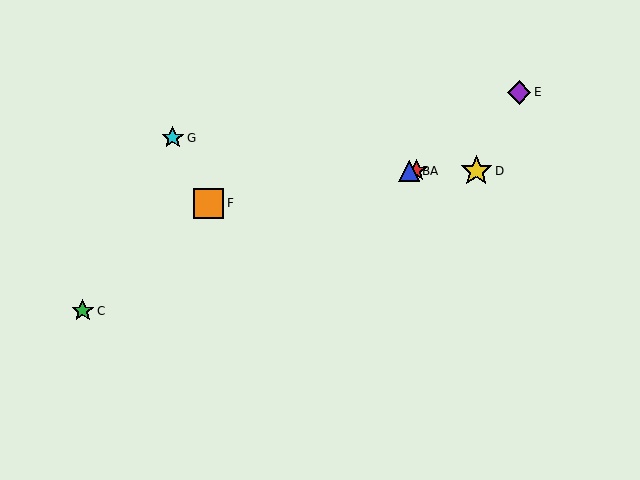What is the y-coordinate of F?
Object F is at y≈203.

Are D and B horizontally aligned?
Yes, both are at y≈171.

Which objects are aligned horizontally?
Objects A, B, D are aligned horizontally.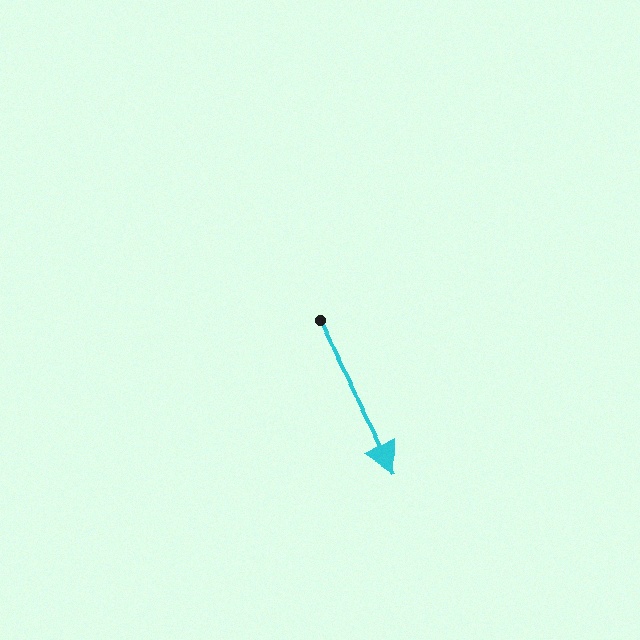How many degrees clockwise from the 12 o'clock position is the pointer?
Approximately 153 degrees.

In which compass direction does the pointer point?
Southeast.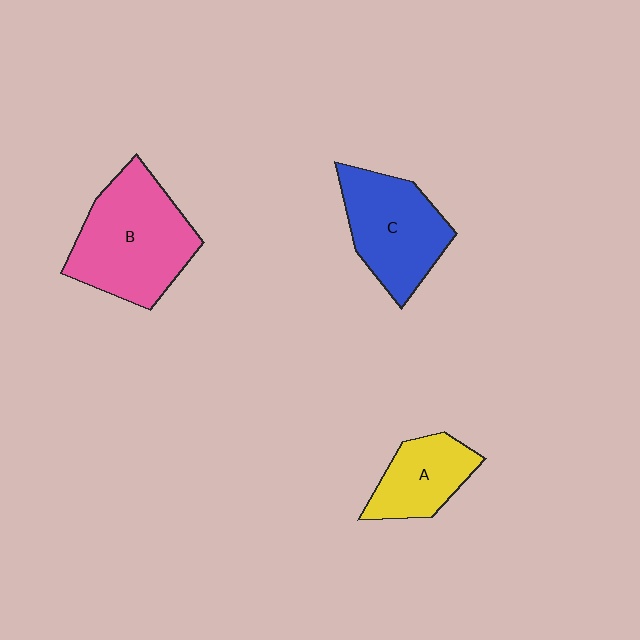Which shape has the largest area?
Shape B (pink).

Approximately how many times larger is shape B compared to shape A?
Approximately 1.9 times.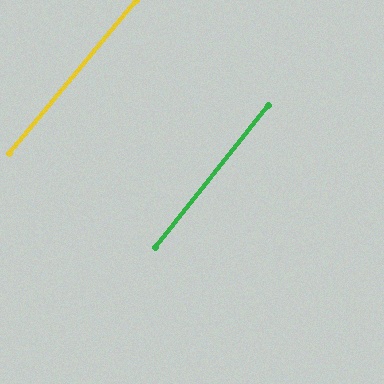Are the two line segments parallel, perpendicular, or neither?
Parallel — their directions differ by only 1.4°.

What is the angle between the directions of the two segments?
Approximately 1 degree.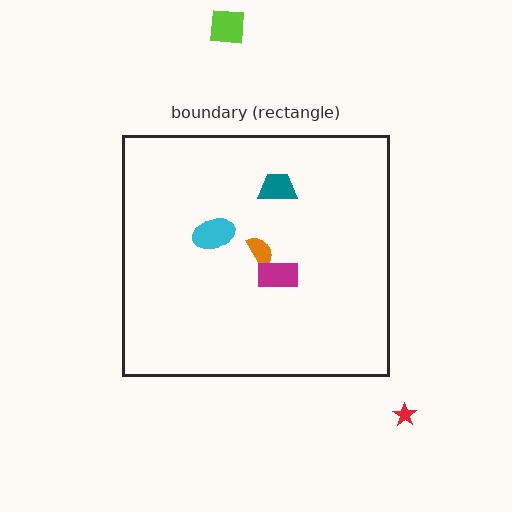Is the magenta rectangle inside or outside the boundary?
Inside.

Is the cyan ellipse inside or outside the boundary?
Inside.